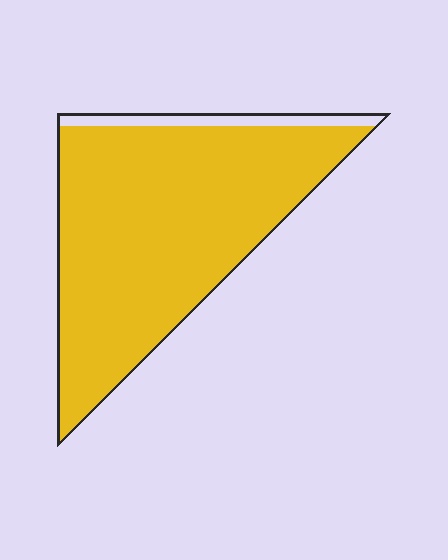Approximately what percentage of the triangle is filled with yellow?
Approximately 90%.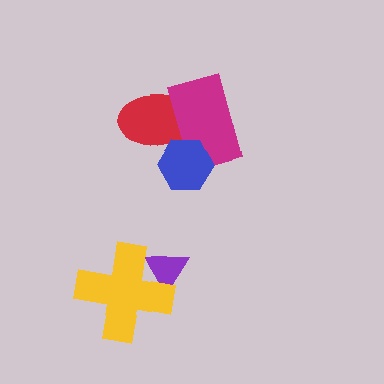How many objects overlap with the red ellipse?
2 objects overlap with the red ellipse.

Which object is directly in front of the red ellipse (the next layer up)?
The magenta rectangle is directly in front of the red ellipse.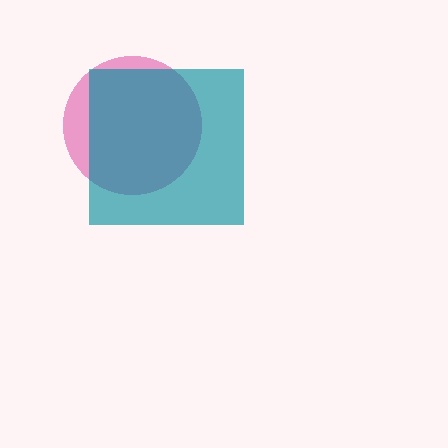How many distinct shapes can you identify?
There are 2 distinct shapes: a magenta circle, a teal square.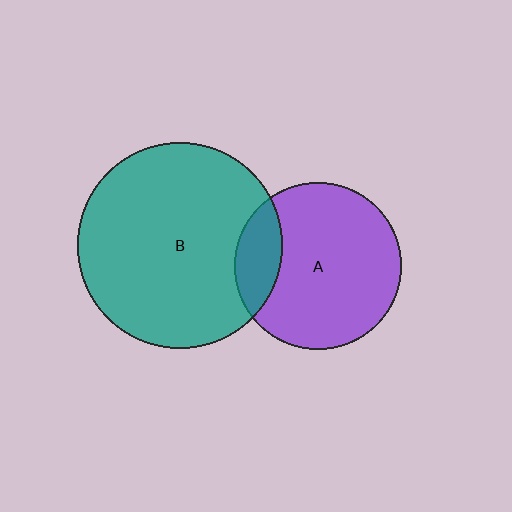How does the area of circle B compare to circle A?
Approximately 1.5 times.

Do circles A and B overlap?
Yes.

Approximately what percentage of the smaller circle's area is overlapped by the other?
Approximately 20%.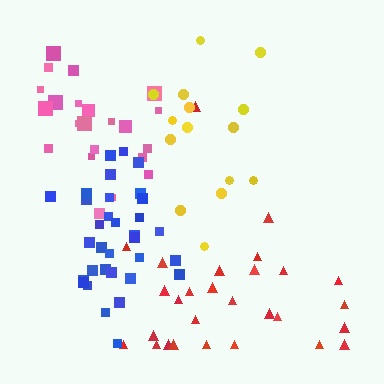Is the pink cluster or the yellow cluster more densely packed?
Pink.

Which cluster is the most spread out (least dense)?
Yellow.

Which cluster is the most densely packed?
Blue.